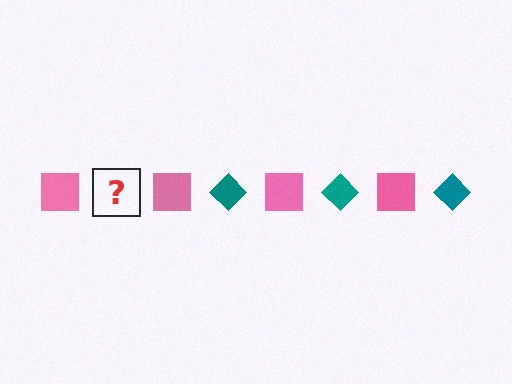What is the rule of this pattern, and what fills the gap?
The rule is that the pattern alternates between pink square and teal diamond. The gap should be filled with a teal diamond.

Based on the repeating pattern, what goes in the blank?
The blank should be a teal diamond.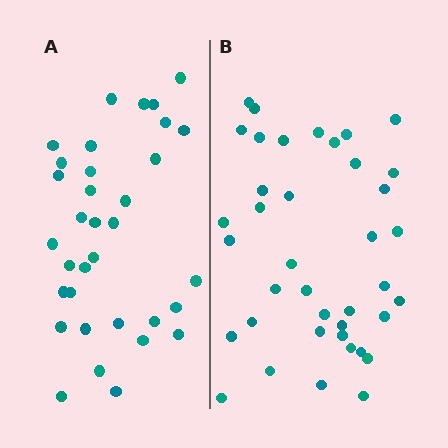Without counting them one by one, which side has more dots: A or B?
Region B (the right region) has more dots.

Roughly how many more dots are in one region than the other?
Region B has about 5 more dots than region A.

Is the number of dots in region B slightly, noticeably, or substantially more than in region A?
Region B has only slightly more — the two regions are fairly close. The ratio is roughly 1.1 to 1.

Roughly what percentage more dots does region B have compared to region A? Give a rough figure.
About 15% more.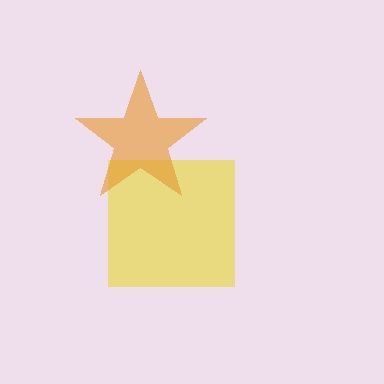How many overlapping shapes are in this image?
There are 2 overlapping shapes in the image.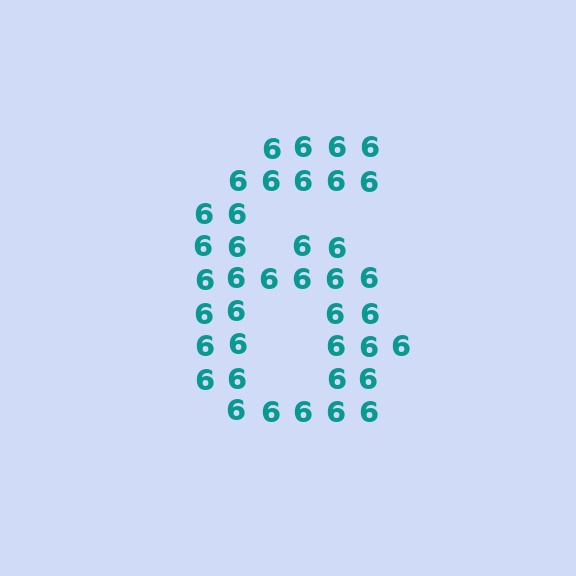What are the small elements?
The small elements are digit 6's.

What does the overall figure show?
The overall figure shows the digit 6.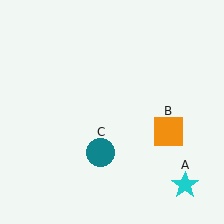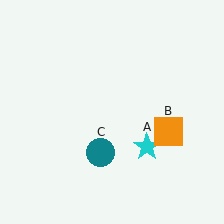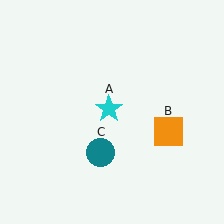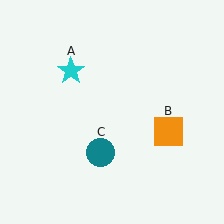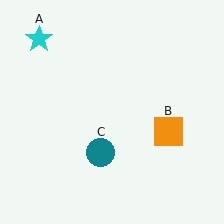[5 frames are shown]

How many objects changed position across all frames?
1 object changed position: cyan star (object A).